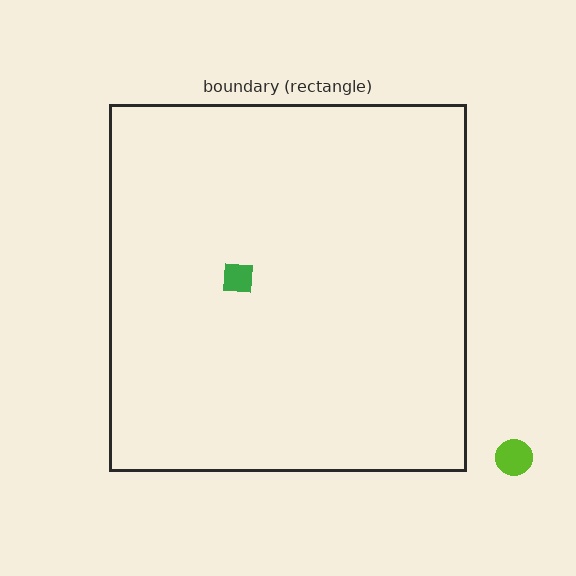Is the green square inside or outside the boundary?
Inside.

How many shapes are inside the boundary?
1 inside, 1 outside.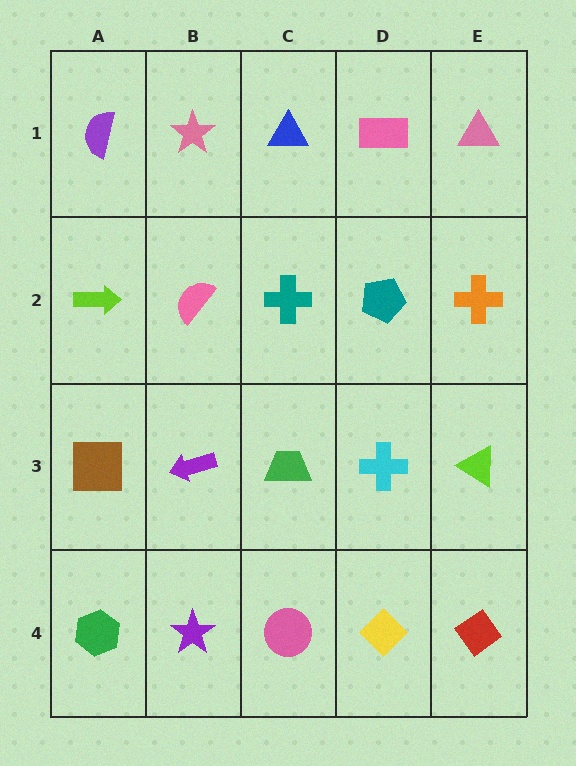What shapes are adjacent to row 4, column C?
A green trapezoid (row 3, column C), a purple star (row 4, column B), a yellow diamond (row 4, column D).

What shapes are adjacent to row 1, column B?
A pink semicircle (row 2, column B), a purple semicircle (row 1, column A), a blue triangle (row 1, column C).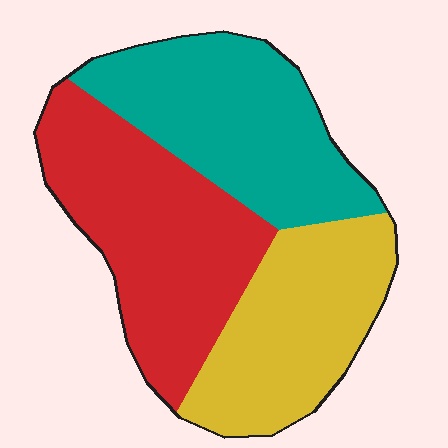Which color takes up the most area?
Red, at roughly 40%.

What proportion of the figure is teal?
Teal covers about 35% of the figure.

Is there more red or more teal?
Red.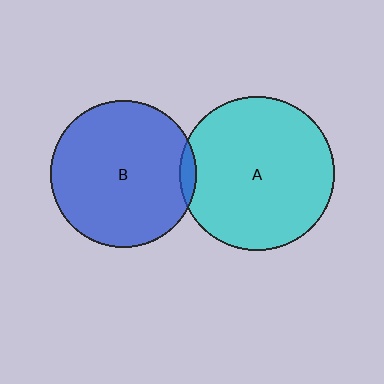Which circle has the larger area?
Circle A (cyan).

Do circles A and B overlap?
Yes.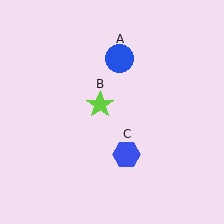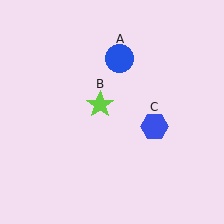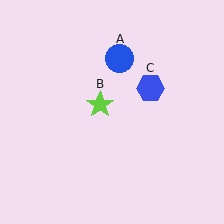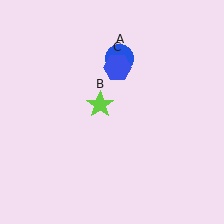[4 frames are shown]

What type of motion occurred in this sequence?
The blue hexagon (object C) rotated counterclockwise around the center of the scene.